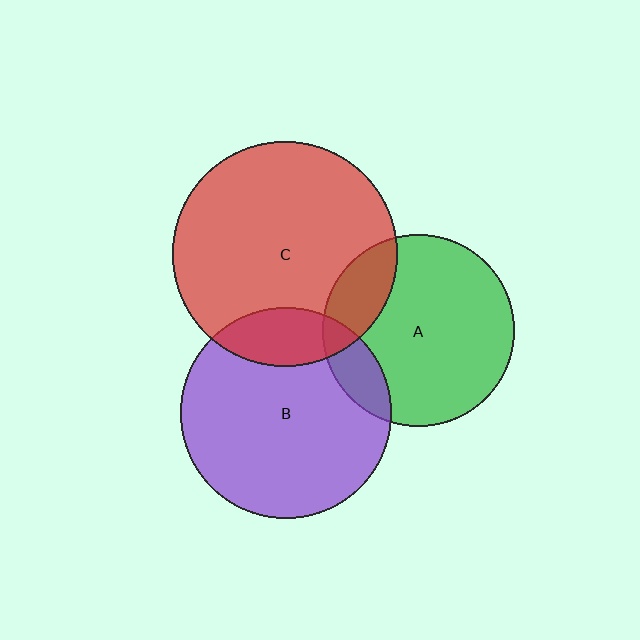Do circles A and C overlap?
Yes.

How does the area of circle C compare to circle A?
Approximately 1.4 times.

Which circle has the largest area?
Circle C (red).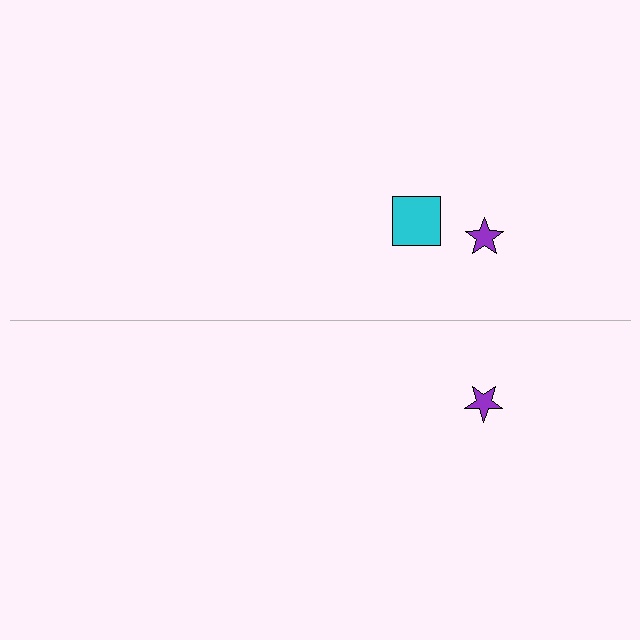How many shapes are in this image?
There are 3 shapes in this image.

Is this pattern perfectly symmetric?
No, the pattern is not perfectly symmetric. A cyan square is missing from the bottom side.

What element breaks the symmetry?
A cyan square is missing from the bottom side.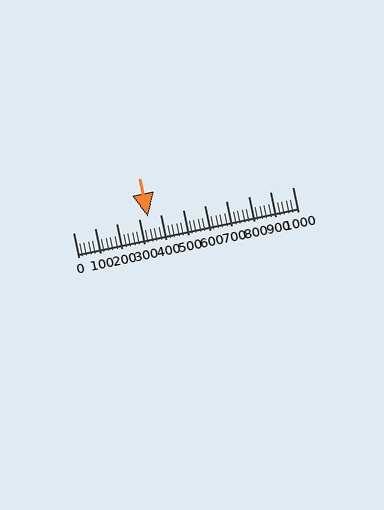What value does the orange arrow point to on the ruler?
The orange arrow points to approximately 341.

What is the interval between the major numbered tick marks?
The major tick marks are spaced 100 units apart.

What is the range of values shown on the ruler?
The ruler shows values from 0 to 1000.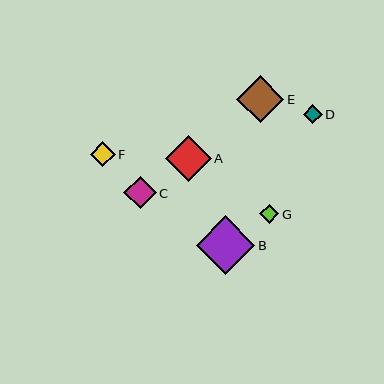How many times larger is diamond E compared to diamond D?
Diamond E is approximately 2.5 times the size of diamond D.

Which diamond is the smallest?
Diamond G is the smallest with a size of approximately 19 pixels.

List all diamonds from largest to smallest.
From largest to smallest: B, E, A, C, F, D, G.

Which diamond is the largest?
Diamond B is the largest with a size of approximately 59 pixels.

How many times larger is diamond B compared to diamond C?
Diamond B is approximately 1.8 times the size of diamond C.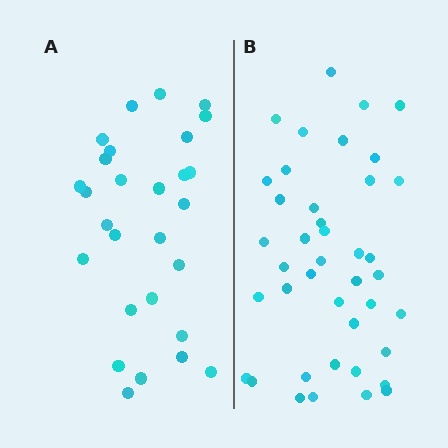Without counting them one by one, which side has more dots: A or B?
Region B (the right region) has more dots.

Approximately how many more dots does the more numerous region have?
Region B has approximately 15 more dots than region A.